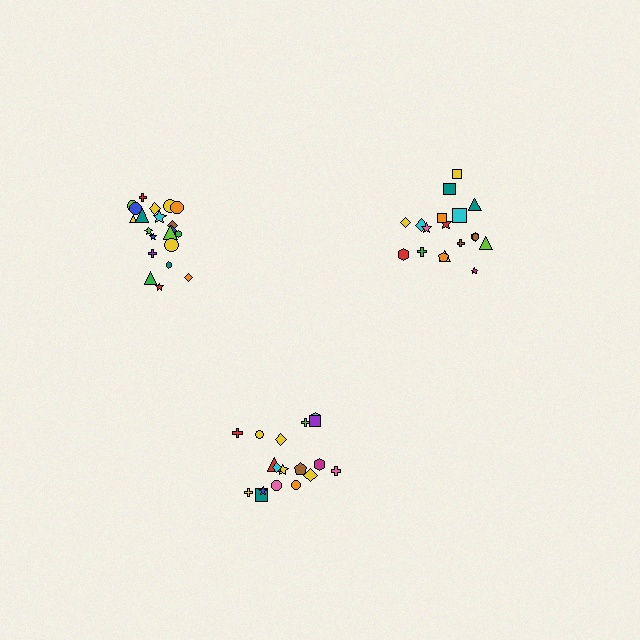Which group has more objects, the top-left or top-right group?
The top-left group.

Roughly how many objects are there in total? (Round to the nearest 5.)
Roughly 60 objects in total.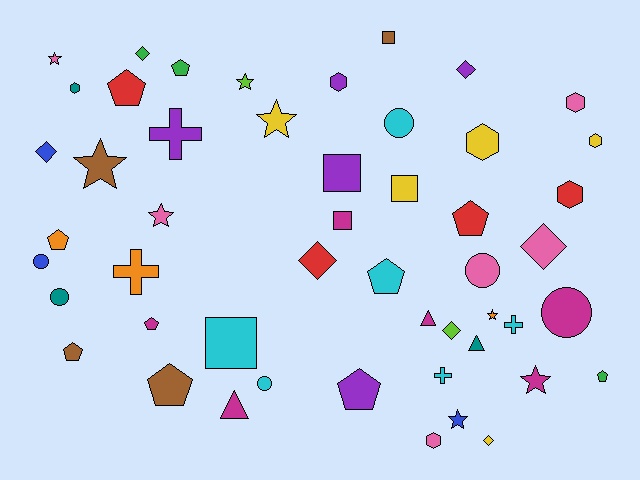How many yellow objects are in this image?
There are 5 yellow objects.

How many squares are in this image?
There are 5 squares.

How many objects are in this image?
There are 50 objects.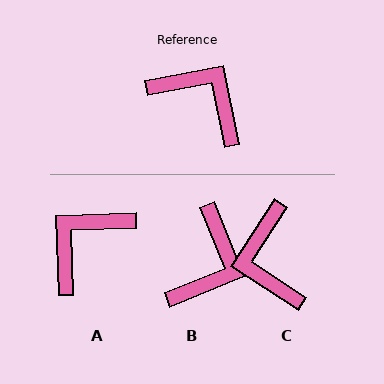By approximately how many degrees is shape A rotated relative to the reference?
Approximately 80 degrees counter-clockwise.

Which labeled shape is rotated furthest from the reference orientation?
C, about 136 degrees away.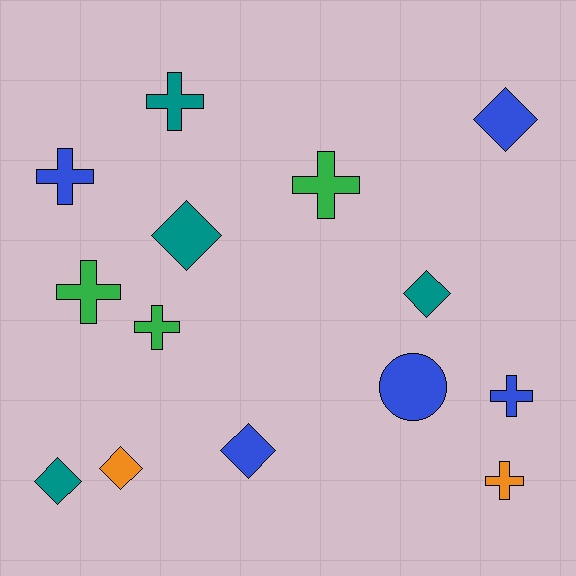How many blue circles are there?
There is 1 blue circle.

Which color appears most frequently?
Blue, with 5 objects.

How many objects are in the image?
There are 14 objects.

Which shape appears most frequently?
Cross, with 7 objects.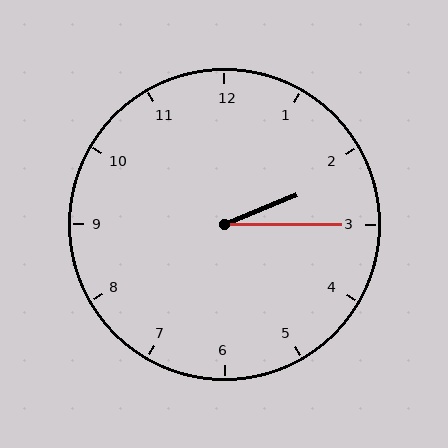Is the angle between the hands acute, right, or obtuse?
It is acute.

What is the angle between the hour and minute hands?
Approximately 22 degrees.